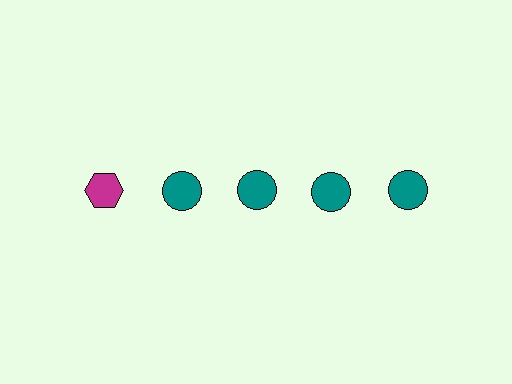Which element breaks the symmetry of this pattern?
The magenta hexagon in the top row, leftmost column breaks the symmetry. All other shapes are teal circles.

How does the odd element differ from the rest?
It differs in both color (magenta instead of teal) and shape (hexagon instead of circle).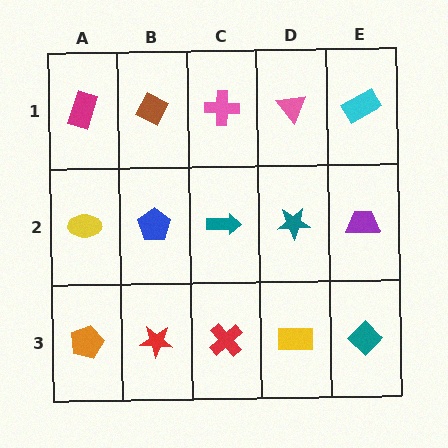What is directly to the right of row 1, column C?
A pink triangle.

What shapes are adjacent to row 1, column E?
A purple trapezoid (row 2, column E), a pink triangle (row 1, column D).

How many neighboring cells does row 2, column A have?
3.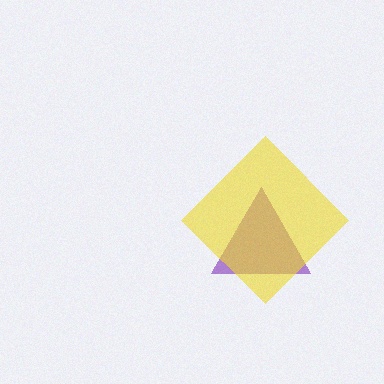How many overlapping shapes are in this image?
There are 2 overlapping shapes in the image.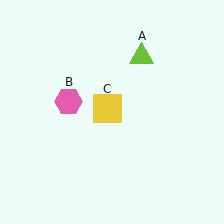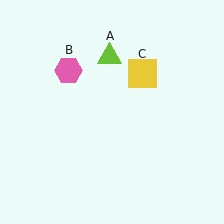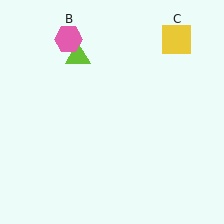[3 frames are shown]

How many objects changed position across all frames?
3 objects changed position: lime triangle (object A), pink hexagon (object B), yellow square (object C).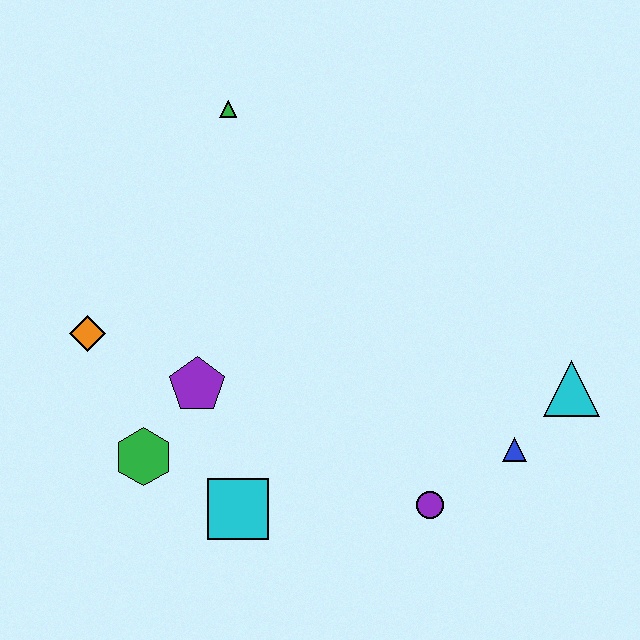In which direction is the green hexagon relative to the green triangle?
The green hexagon is below the green triangle.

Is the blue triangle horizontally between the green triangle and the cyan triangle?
Yes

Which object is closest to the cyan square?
The green hexagon is closest to the cyan square.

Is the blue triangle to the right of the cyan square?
Yes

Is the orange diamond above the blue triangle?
Yes